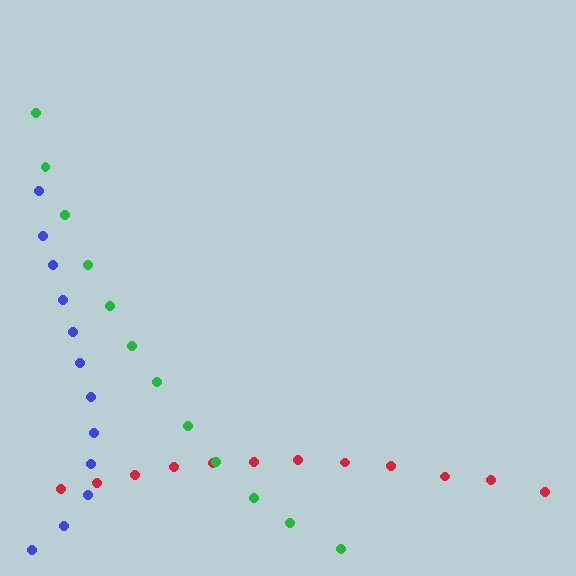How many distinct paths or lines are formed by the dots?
There are 3 distinct paths.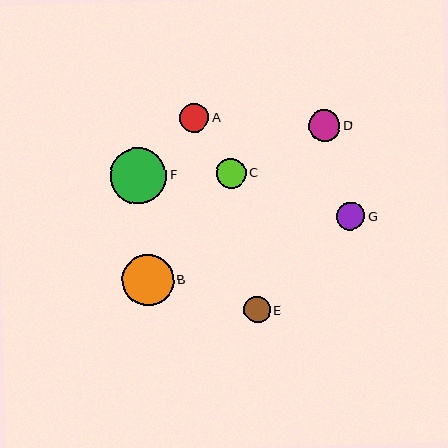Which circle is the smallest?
Circle E is the smallest with a size of approximately 26 pixels.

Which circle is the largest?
Circle F is the largest with a size of approximately 56 pixels.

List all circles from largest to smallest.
From largest to smallest: F, B, D, C, A, G, E.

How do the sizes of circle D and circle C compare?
Circle D and circle C are approximately the same size.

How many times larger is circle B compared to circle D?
Circle B is approximately 1.6 times the size of circle D.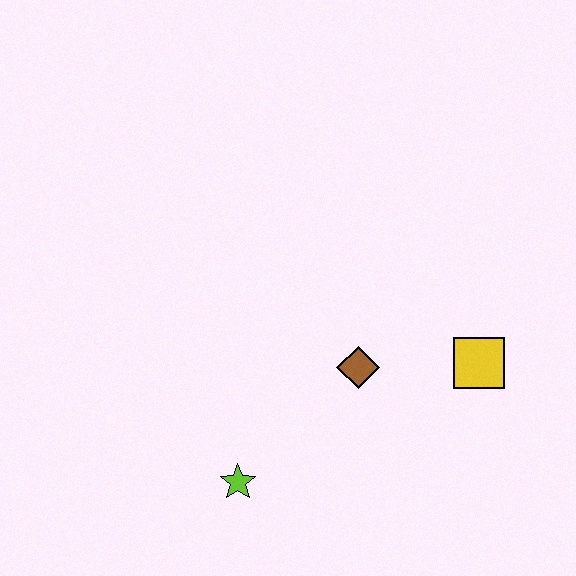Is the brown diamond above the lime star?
Yes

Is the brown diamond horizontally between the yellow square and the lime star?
Yes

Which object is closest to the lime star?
The brown diamond is closest to the lime star.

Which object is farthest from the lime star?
The yellow square is farthest from the lime star.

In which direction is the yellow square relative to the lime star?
The yellow square is to the right of the lime star.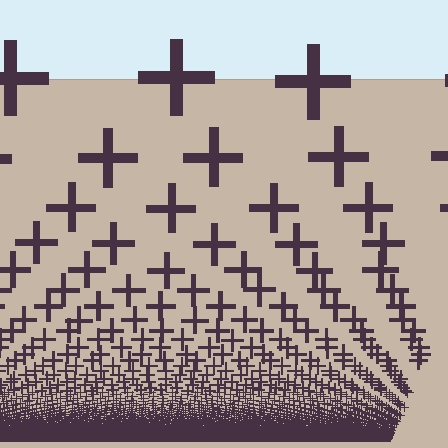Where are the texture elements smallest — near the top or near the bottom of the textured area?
Near the bottom.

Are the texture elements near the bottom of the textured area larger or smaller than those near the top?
Smaller. The gradient is inverted — elements near the bottom are smaller and denser.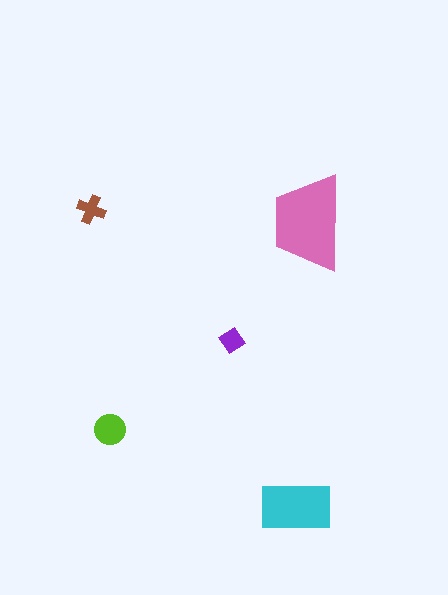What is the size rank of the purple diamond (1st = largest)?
5th.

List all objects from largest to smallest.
The pink trapezoid, the cyan rectangle, the lime circle, the brown cross, the purple diamond.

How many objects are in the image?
There are 5 objects in the image.